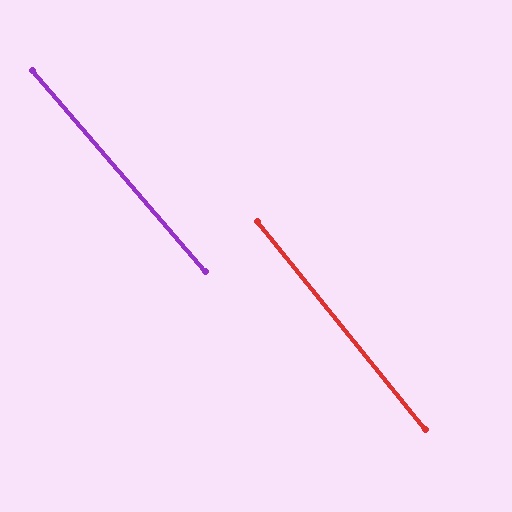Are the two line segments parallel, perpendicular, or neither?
Parallel — their directions differ by only 1.9°.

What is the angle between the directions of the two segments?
Approximately 2 degrees.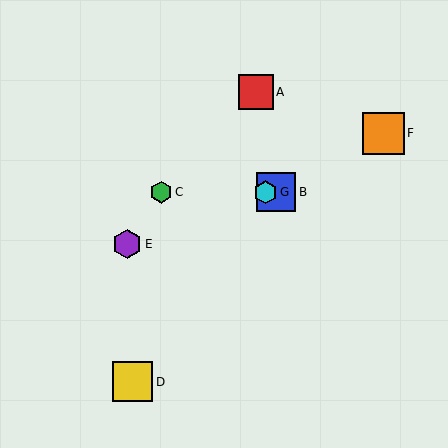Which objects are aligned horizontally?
Objects B, C, G are aligned horizontally.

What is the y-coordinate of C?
Object C is at y≈192.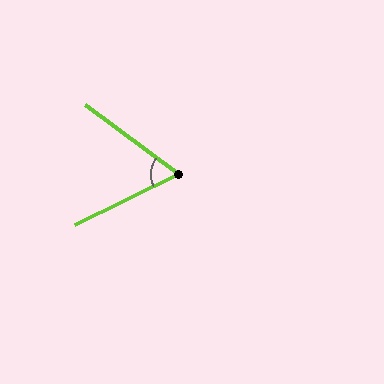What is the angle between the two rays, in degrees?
Approximately 63 degrees.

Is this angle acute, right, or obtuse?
It is acute.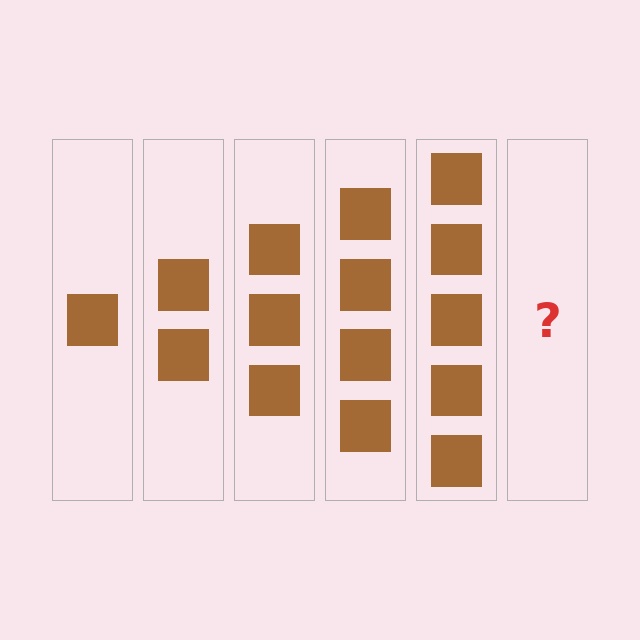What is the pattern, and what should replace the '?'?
The pattern is that each step adds one more square. The '?' should be 6 squares.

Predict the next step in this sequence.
The next step is 6 squares.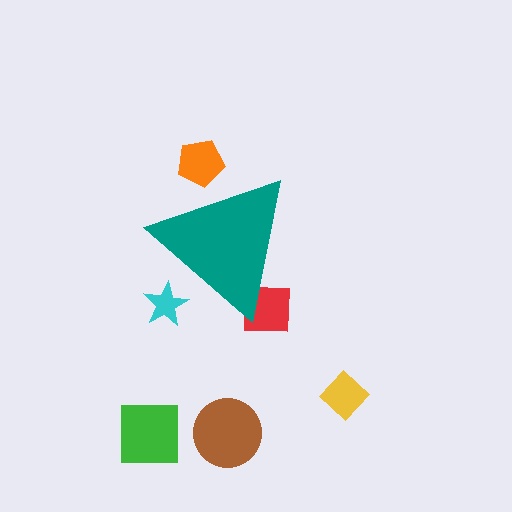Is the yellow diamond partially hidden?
No, the yellow diamond is fully visible.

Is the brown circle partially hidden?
No, the brown circle is fully visible.